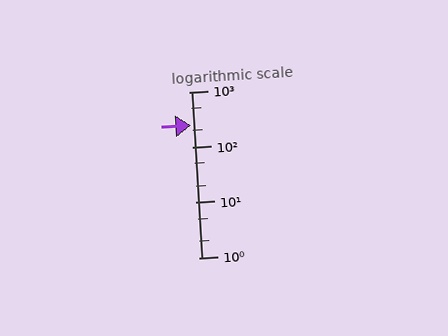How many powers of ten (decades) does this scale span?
The scale spans 3 decades, from 1 to 1000.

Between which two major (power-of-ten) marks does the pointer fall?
The pointer is between 100 and 1000.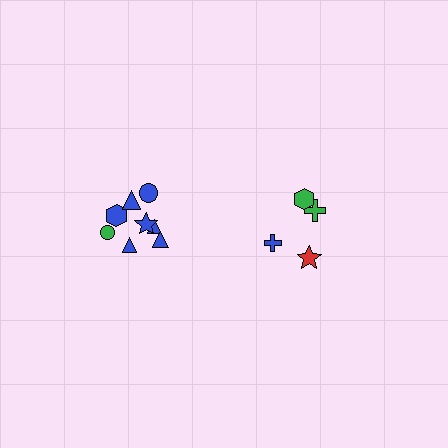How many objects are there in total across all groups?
There are 12 objects.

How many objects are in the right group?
There are 4 objects.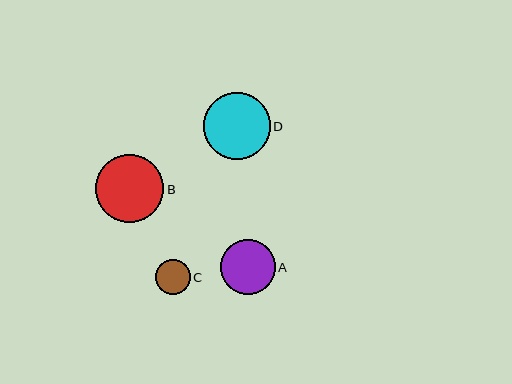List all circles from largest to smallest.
From largest to smallest: B, D, A, C.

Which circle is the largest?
Circle B is the largest with a size of approximately 68 pixels.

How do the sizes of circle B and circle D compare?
Circle B and circle D are approximately the same size.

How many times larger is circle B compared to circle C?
Circle B is approximately 1.9 times the size of circle C.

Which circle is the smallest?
Circle C is the smallest with a size of approximately 35 pixels.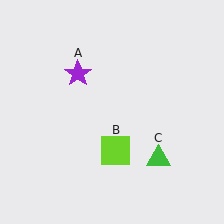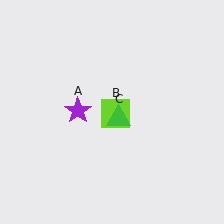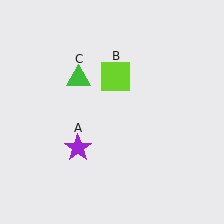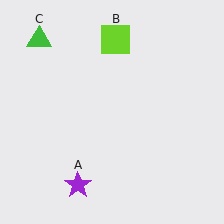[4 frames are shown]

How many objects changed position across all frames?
3 objects changed position: purple star (object A), lime square (object B), green triangle (object C).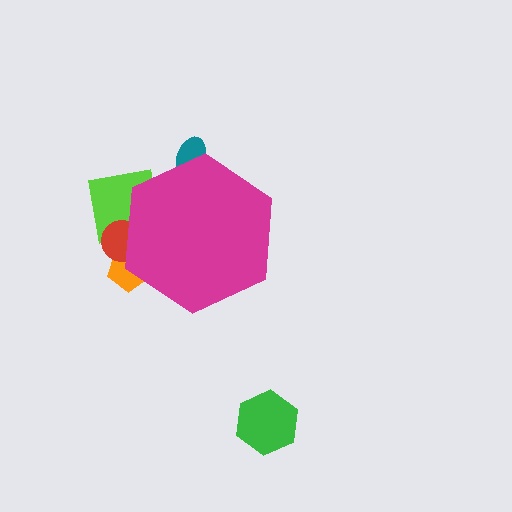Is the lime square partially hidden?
Yes, the lime square is partially hidden behind the magenta hexagon.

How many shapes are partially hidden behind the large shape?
4 shapes are partially hidden.